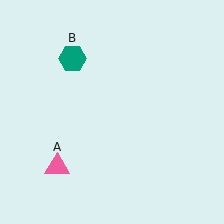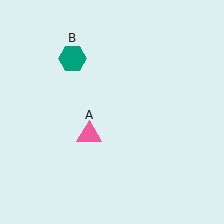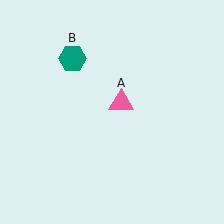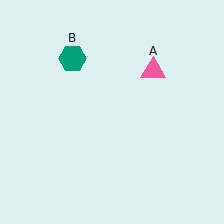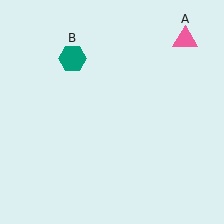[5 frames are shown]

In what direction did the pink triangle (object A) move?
The pink triangle (object A) moved up and to the right.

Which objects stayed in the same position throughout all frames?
Teal hexagon (object B) remained stationary.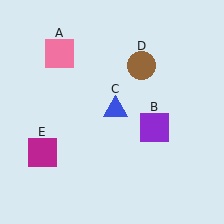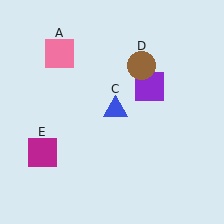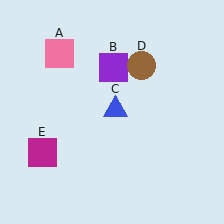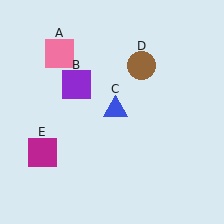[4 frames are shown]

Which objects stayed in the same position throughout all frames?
Pink square (object A) and blue triangle (object C) and brown circle (object D) and magenta square (object E) remained stationary.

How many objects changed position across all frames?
1 object changed position: purple square (object B).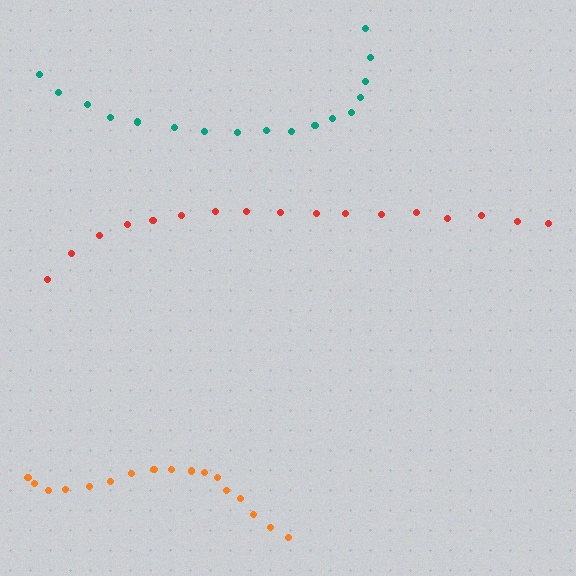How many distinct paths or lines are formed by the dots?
There are 3 distinct paths.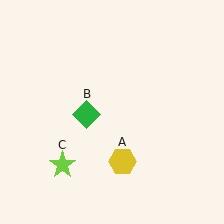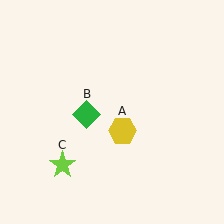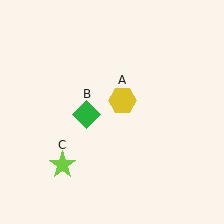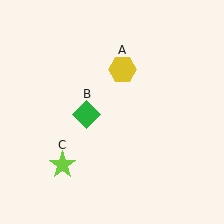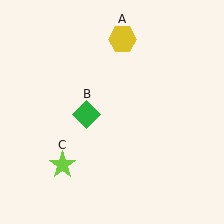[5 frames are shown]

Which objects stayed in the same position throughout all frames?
Green diamond (object B) and lime star (object C) remained stationary.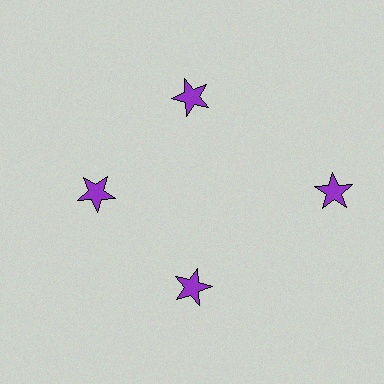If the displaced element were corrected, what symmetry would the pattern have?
It would have 4-fold rotational symmetry — the pattern would map onto itself every 90 degrees.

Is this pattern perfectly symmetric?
No. The 4 purple stars are arranged in a ring, but one element near the 3 o'clock position is pushed outward from the center, breaking the 4-fold rotational symmetry.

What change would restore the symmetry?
The symmetry would be restored by moving it inward, back onto the ring so that all 4 stars sit at equal angles and equal distance from the center.